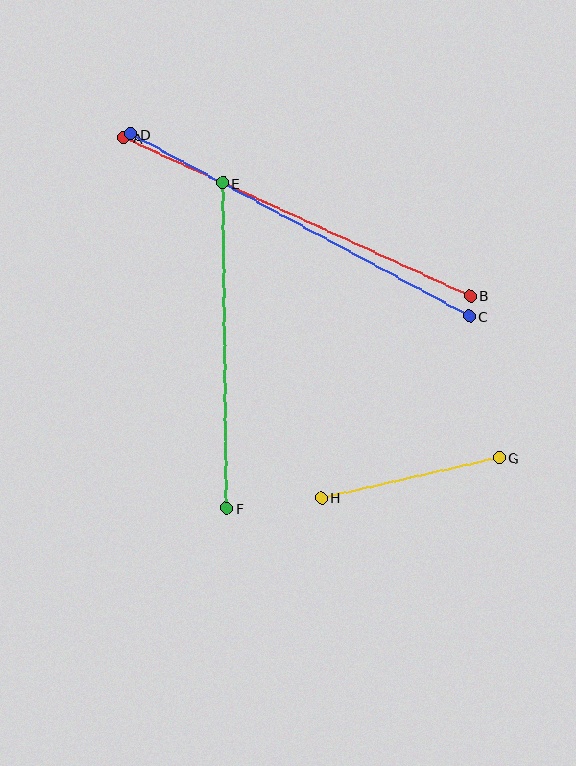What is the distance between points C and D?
The distance is approximately 384 pixels.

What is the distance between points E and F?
The distance is approximately 326 pixels.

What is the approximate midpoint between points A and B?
The midpoint is at approximately (297, 217) pixels.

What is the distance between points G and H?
The distance is approximately 182 pixels.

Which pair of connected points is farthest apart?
Points C and D are farthest apart.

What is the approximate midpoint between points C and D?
The midpoint is at approximately (300, 225) pixels.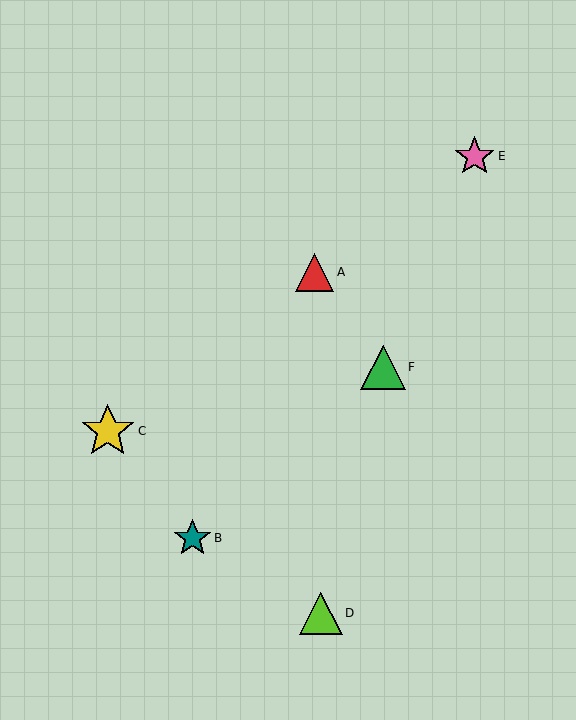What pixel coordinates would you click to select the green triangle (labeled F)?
Click at (383, 367) to select the green triangle F.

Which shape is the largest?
The yellow star (labeled C) is the largest.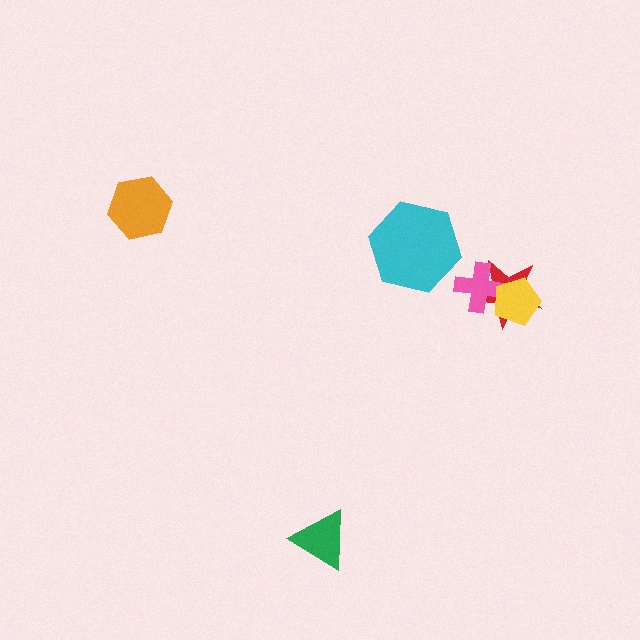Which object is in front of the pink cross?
The yellow pentagon is in front of the pink cross.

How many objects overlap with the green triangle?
0 objects overlap with the green triangle.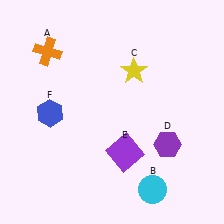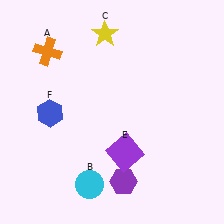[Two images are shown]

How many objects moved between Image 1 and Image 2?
3 objects moved between the two images.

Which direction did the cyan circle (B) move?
The cyan circle (B) moved left.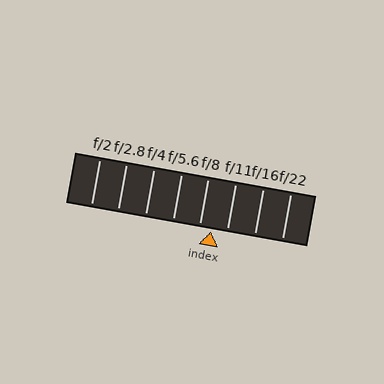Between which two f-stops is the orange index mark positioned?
The index mark is between f/8 and f/11.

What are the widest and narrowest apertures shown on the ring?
The widest aperture shown is f/2 and the narrowest is f/22.